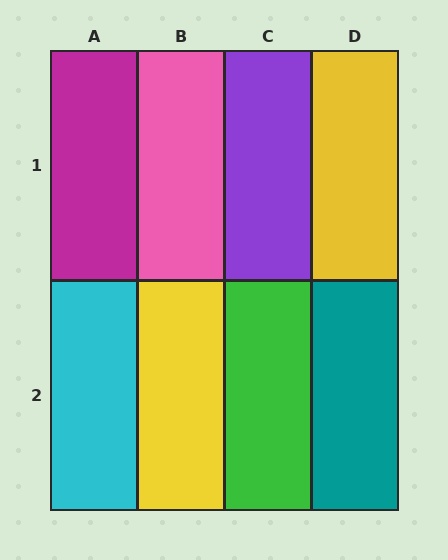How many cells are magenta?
1 cell is magenta.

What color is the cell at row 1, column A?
Magenta.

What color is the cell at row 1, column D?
Yellow.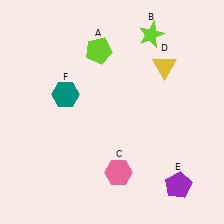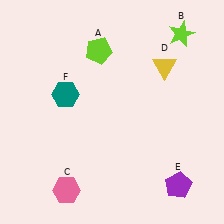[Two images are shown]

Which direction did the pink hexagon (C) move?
The pink hexagon (C) moved left.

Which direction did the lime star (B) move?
The lime star (B) moved right.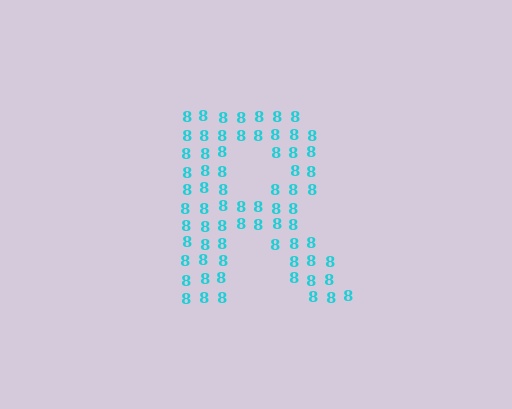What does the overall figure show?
The overall figure shows the letter R.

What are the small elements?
The small elements are digit 8's.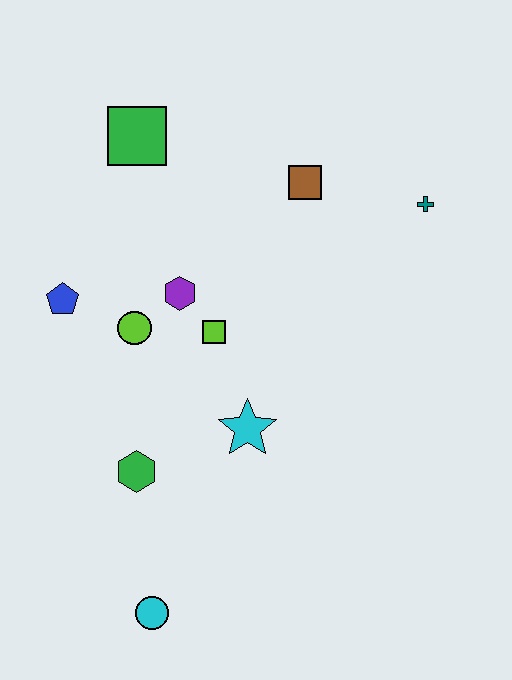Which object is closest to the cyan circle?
The green hexagon is closest to the cyan circle.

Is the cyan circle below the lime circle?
Yes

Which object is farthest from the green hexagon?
The teal cross is farthest from the green hexagon.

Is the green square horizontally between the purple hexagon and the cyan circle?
No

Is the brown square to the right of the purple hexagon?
Yes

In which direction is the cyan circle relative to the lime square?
The cyan circle is below the lime square.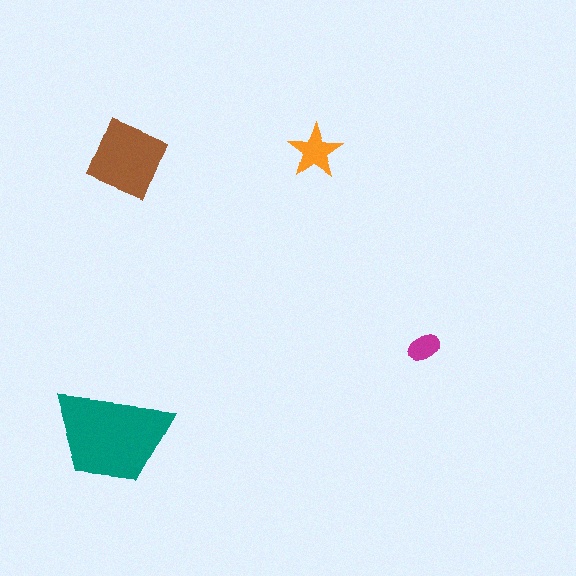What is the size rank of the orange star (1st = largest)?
3rd.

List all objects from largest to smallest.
The teal trapezoid, the brown square, the orange star, the magenta ellipse.